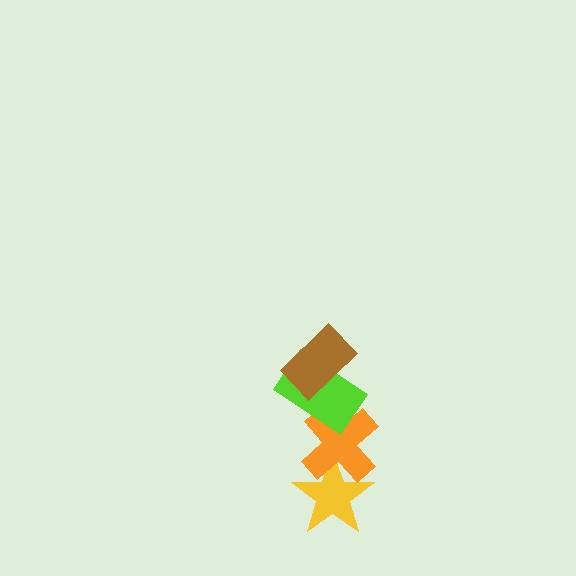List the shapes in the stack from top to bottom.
From top to bottom: the brown rectangle, the lime rectangle, the orange cross, the yellow star.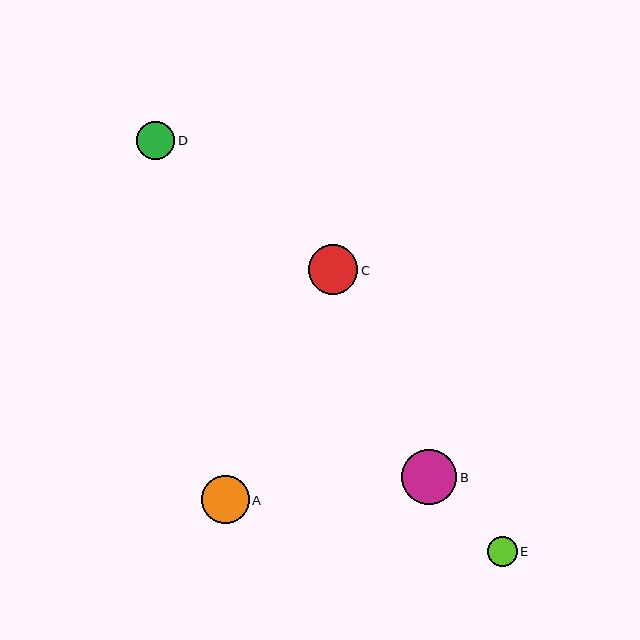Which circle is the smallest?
Circle E is the smallest with a size of approximately 30 pixels.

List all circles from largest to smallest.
From largest to smallest: B, C, A, D, E.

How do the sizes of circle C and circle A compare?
Circle C and circle A are approximately the same size.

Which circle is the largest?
Circle B is the largest with a size of approximately 55 pixels.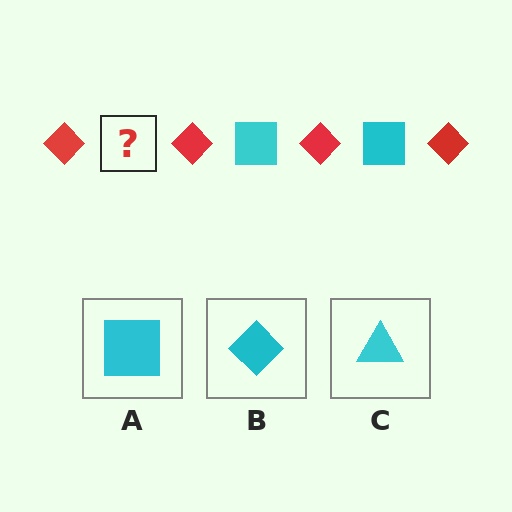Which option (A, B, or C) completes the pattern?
A.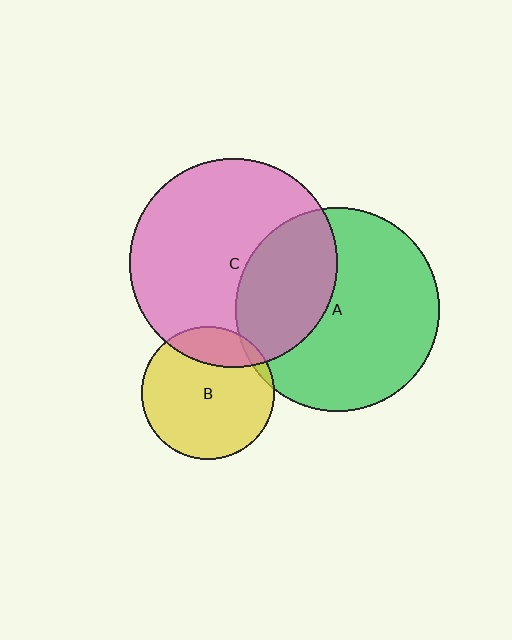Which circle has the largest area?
Circle C (pink).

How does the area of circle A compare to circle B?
Approximately 2.4 times.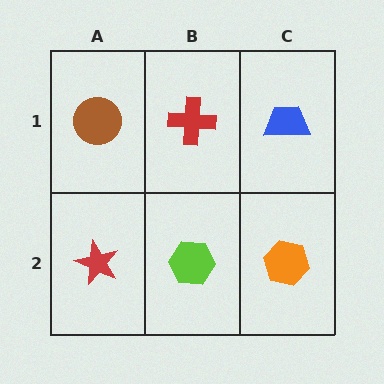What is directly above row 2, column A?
A brown circle.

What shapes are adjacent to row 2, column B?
A red cross (row 1, column B), a red star (row 2, column A), an orange hexagon (row 2, column C).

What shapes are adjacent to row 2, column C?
A blue trapezoid (row 1, column C), a lime hexagon (row 2, column B).